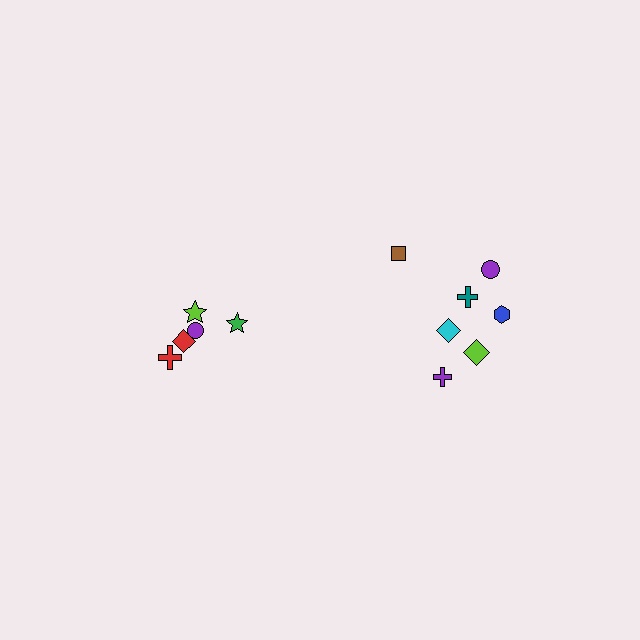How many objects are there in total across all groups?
There are 12 objects.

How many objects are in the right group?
There are 7 objects.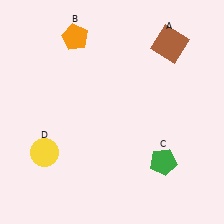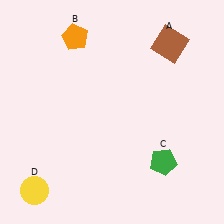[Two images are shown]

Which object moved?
The yellow circle (D) moved down.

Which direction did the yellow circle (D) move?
The yellow circle (D) moved down.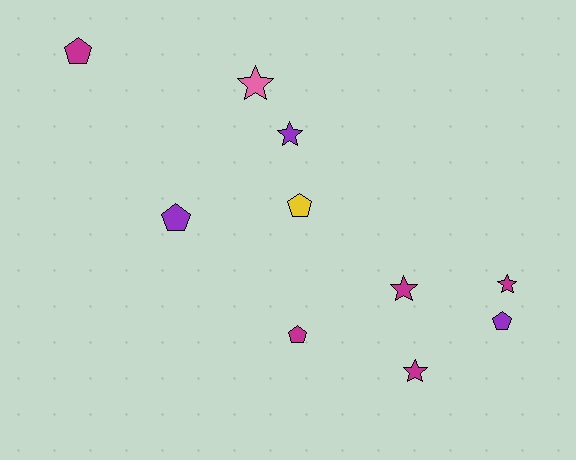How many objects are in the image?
There are 10 objects.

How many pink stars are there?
There is 1 pink star.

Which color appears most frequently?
Magenta, with 5 objects.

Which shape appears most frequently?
Pentagon, with 5 objects.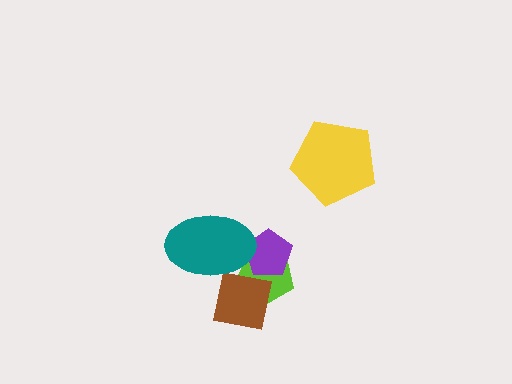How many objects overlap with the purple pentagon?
3 objects overlap with the purple pentagon.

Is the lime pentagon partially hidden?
Yes, it is partially covered by another shape.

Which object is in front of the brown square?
The teal ellipse is in front of the brown square.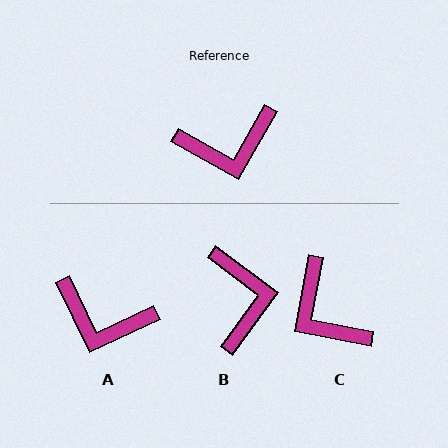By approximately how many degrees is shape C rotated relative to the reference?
Approximately 71 degrees clockwise.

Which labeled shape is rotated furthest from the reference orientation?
B, about 83 degrees away.